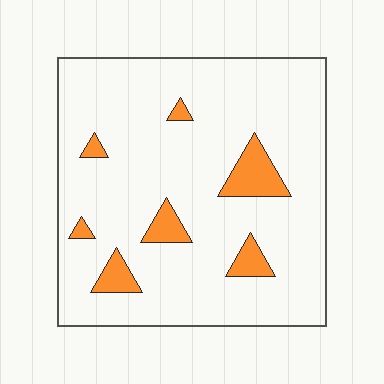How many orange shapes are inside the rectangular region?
7.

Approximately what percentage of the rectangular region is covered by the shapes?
Approximately 10%.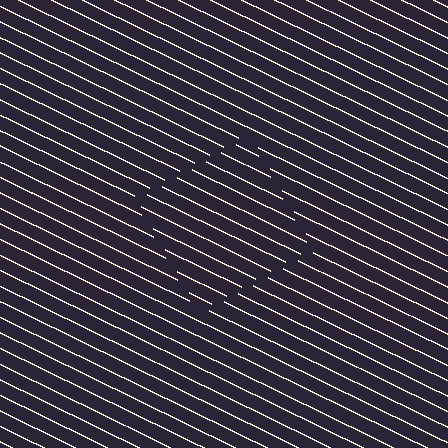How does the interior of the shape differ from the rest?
The interior of the shape contains the same grating, shifted by half a period — the contour is defined by the phase discontinuity where line-ends from the inner and outer gratings abut.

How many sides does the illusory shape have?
4 sides — the line-ends trace a square.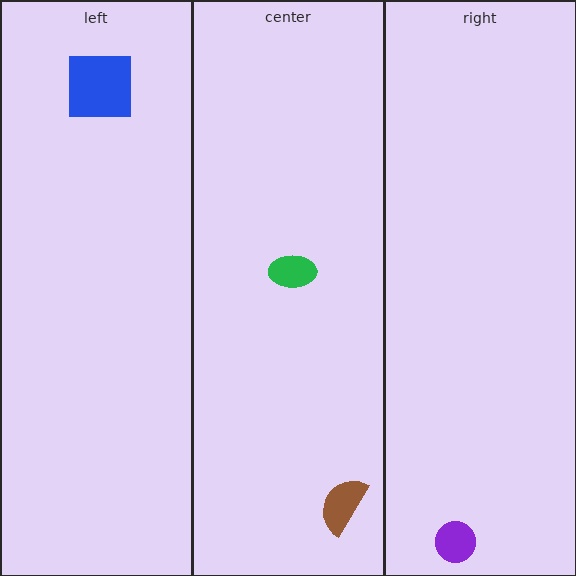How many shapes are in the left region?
1.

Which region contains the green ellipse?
The center region.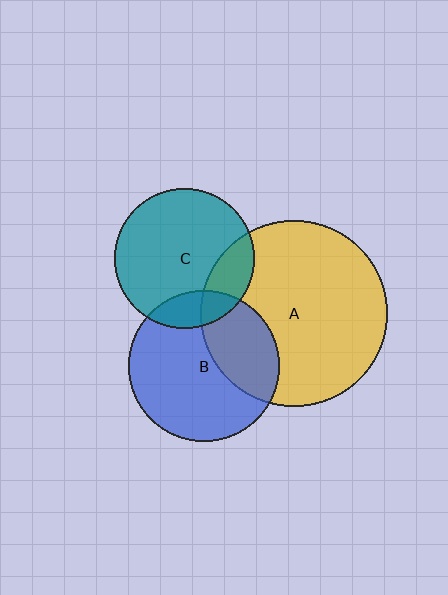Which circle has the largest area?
Circle A (yellow).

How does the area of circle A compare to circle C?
Approximately 1.8 times.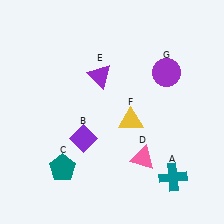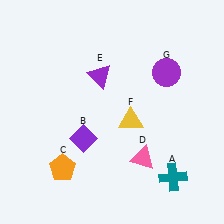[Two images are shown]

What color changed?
The pentagon (C) changed from teal in Image 1 to orange in Image 2.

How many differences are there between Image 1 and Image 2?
There is 1 difference between the two images.